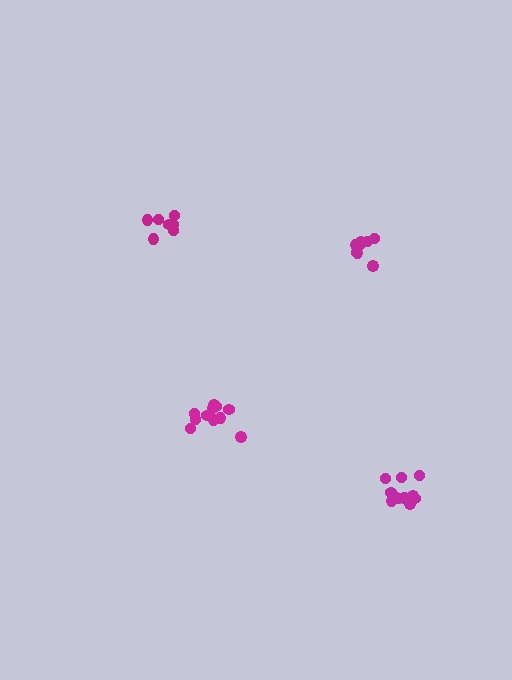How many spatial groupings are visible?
There are 4 spatial groupings.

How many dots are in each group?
Group 1: 11 dots, Group 2: 7 dots, Group 3: 11 dots, Group 4: 8 dots (37 total).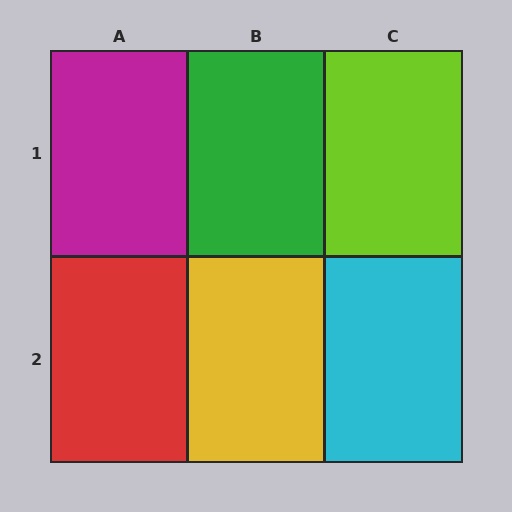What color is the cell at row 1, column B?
Green.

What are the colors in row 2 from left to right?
Red, yellow, cyan.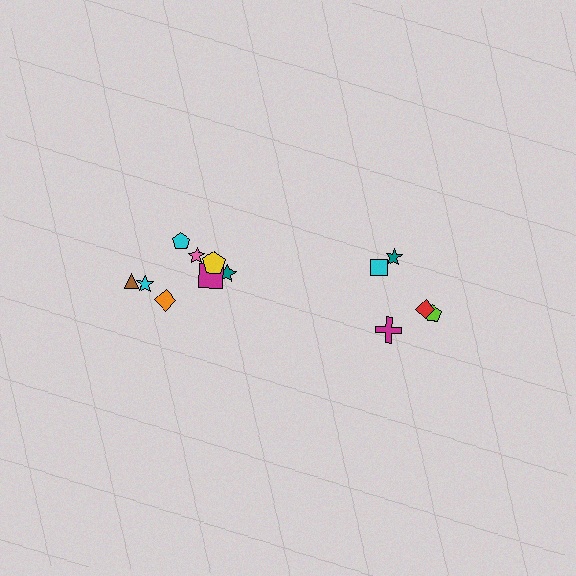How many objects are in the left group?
There are 8 objects.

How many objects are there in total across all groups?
There are 13 objects.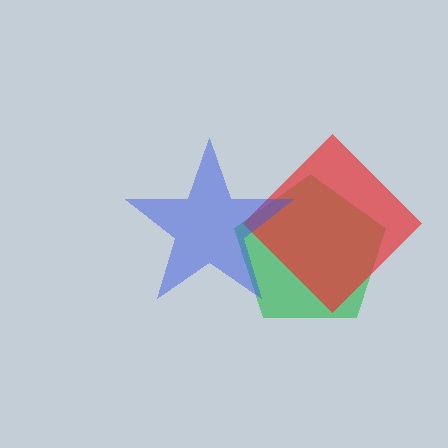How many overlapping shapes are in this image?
There are 3 overlapping shapes in the image.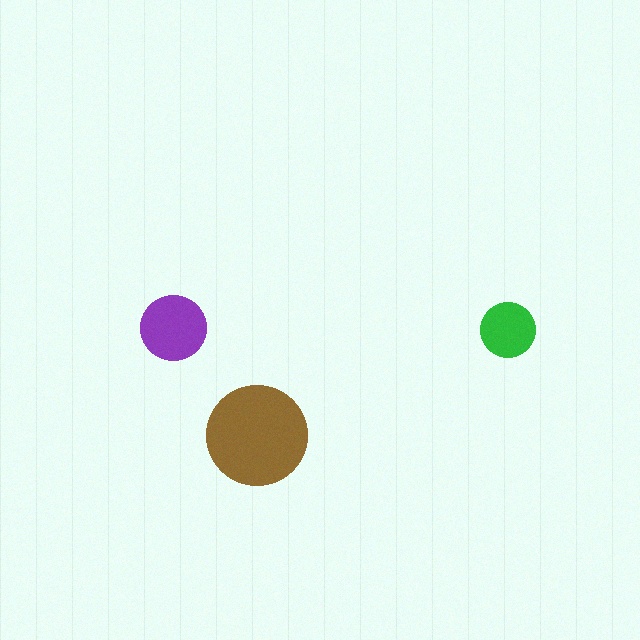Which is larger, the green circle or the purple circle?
The purple one.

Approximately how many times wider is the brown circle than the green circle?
About 2 times wider.